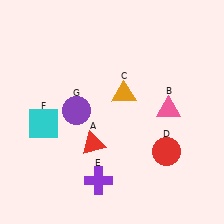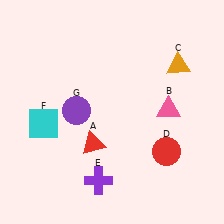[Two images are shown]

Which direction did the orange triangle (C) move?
The orange triangle (C) moved right.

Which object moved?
The orange triangle (C) moved right.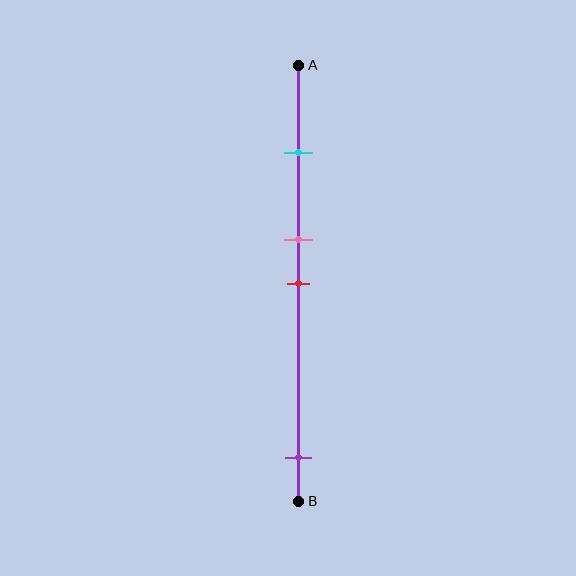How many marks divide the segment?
There are 4 marks dividing the segment.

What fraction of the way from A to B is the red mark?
The red mark is approximately 50% (0.5) of the way from A to B.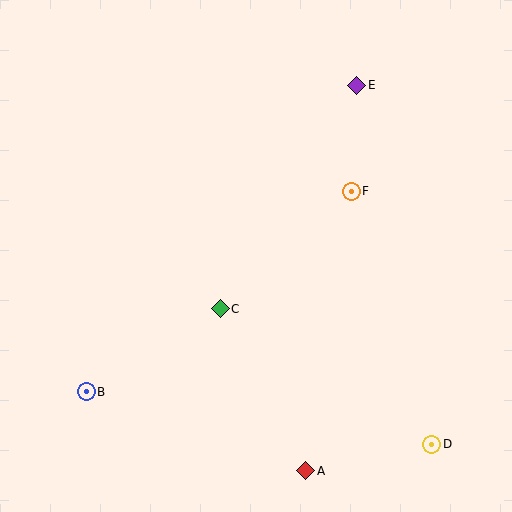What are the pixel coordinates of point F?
Point F is at (351, 191).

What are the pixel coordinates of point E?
Point E is at (357, 85).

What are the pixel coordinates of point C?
Point C is at (220, 309).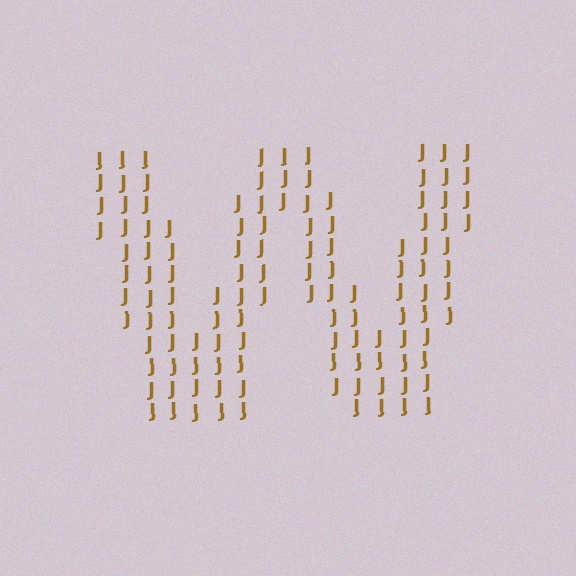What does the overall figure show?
The overall figure shows the letter W.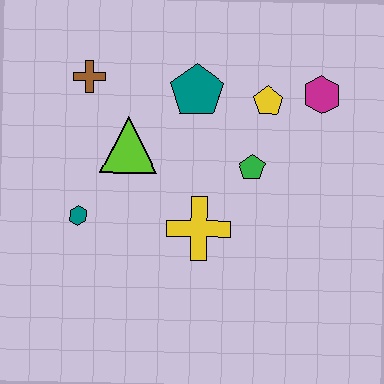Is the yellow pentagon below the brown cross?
Yes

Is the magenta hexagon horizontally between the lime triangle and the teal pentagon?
No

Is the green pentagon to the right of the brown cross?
Yes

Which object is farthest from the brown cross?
The magenta hexagon is farthest from the brown cross.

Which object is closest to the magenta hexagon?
The yellow pentagon is closest to the magenta hexagon.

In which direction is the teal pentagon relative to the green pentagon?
The teal pentagon is above the green pentagon.